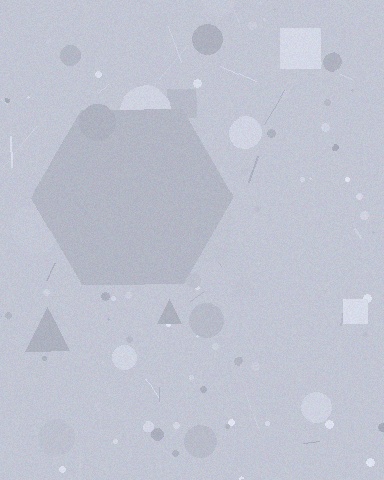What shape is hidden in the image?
A hexagon is hidden in the image.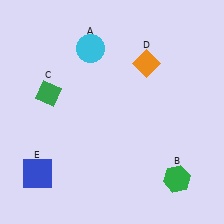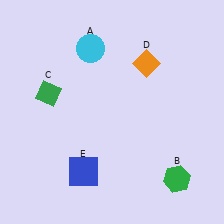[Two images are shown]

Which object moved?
The blue square (E) moved right.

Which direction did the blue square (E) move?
The blue square (E) moved right.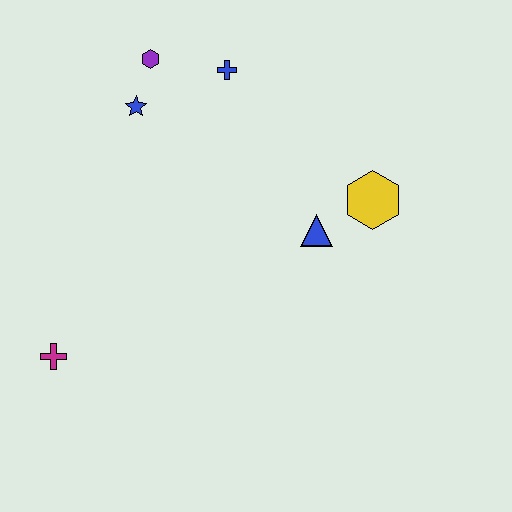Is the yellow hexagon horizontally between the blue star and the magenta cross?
No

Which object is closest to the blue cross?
The purple hexagon is closest to the blue cross.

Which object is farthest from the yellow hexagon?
The magenta cross is farthest from the yellow hexagon.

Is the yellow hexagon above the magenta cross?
Yes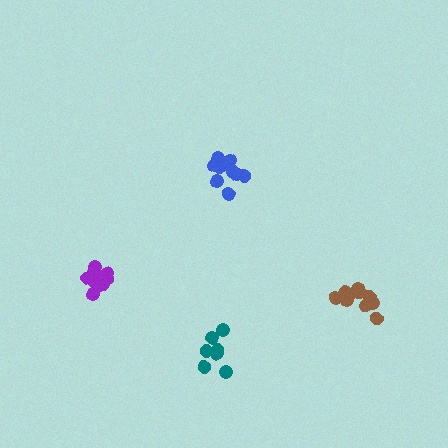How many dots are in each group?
Group 1: 7 dots, Group 2: 10 dots, Group 3: 10 dots, Group 4: 11 dots (38 total).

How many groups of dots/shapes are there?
There are 4 groups.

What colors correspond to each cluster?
The clusters are colored: teal, blue, purple, brown.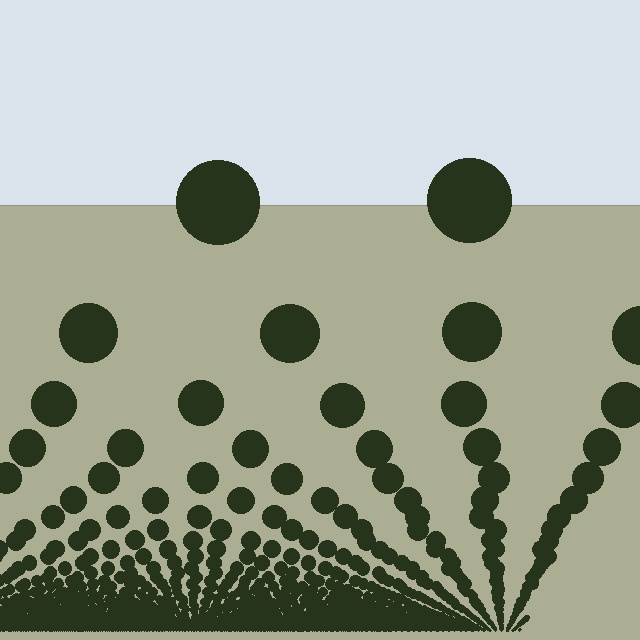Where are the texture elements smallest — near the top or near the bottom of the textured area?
Near the bottom.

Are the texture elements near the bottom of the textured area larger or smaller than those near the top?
Smaller. The gradient is inverted — elements near the bottom are smaller and denser.